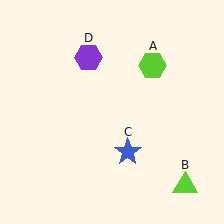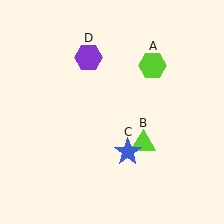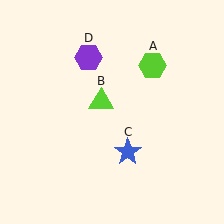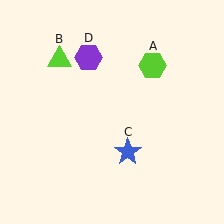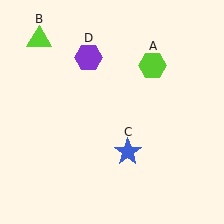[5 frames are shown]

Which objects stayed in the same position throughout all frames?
Lime hexagon (object A) and blue star (object C) and purple hexagon (object D) remained stationary.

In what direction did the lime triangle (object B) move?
The lime triangle (object B) moved up and to the left.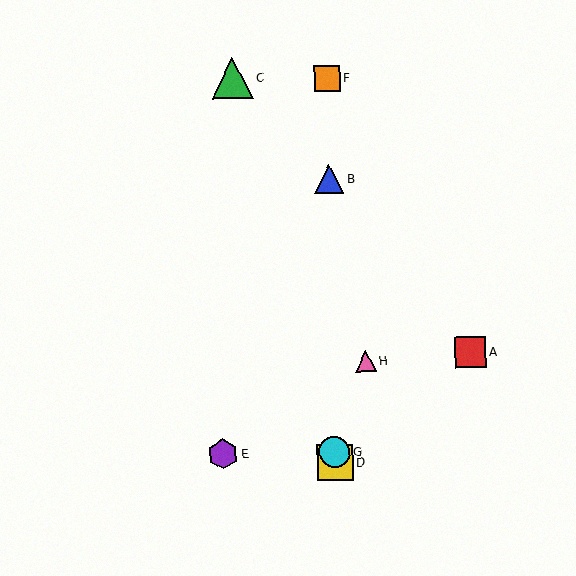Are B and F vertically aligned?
Yes, both are at x≈329.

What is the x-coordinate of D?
Object D is at x≈335.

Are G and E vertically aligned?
No, G is at x≈335 and E is at x≈223.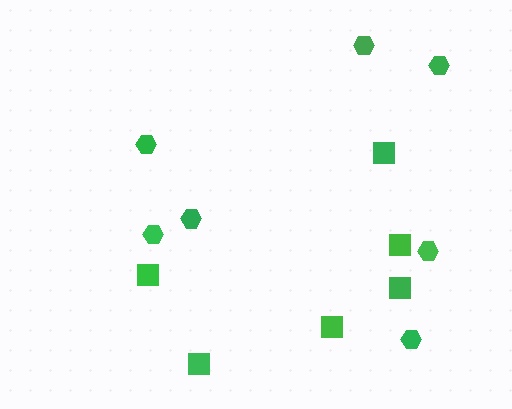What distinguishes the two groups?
There are 2 groups: one group of squares (6) and one group of hexagons (7).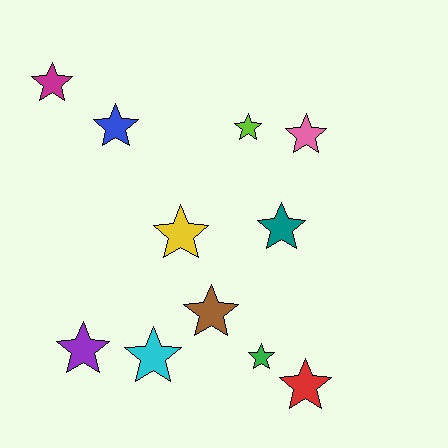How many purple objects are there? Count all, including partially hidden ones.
There is 1 purple object.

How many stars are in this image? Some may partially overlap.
There are 11 stars.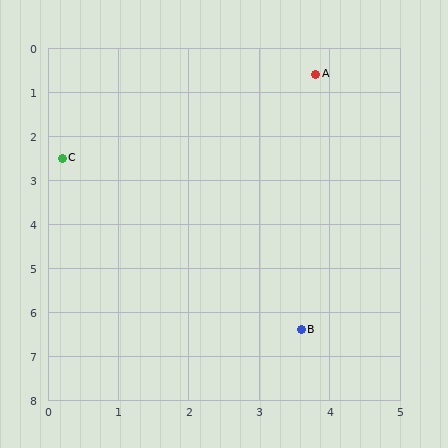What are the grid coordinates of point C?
Point C is at approximately (0.2, 2.5).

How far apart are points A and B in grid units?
Points A and B are about 5.8 grid units apart.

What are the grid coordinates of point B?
Point B is at approximately (3.6, 6.4).